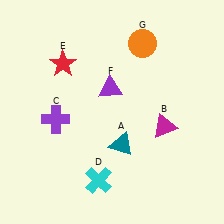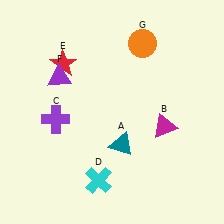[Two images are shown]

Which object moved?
The purple triangle (F) moved left.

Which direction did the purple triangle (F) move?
The purple triangle (F) moved left.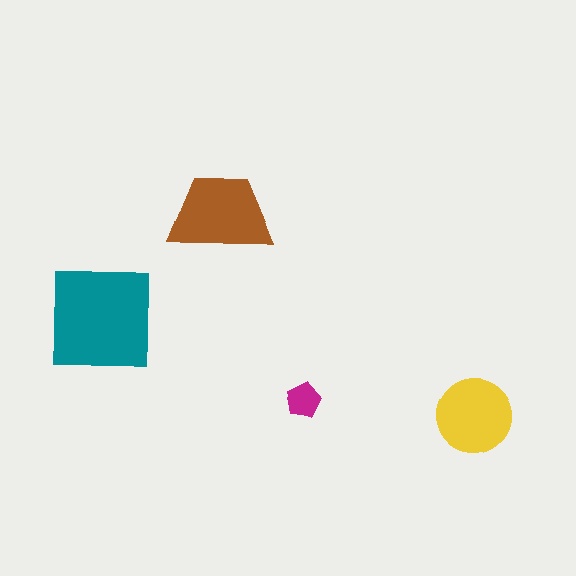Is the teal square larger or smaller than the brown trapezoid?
Larger.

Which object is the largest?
The teal square.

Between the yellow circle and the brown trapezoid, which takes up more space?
The brown trapezoid.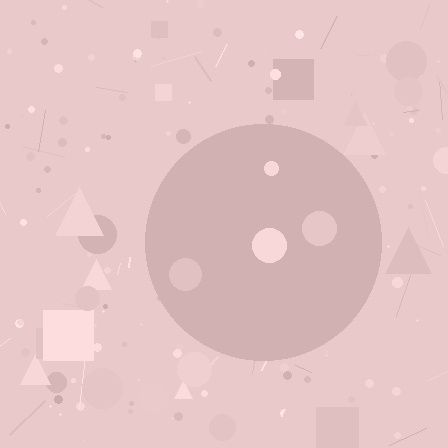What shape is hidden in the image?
A circle is hidden in the image.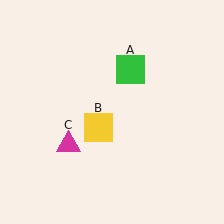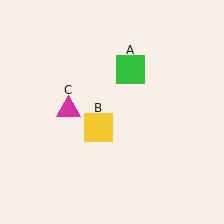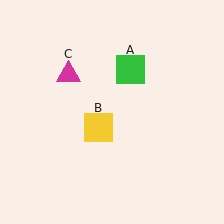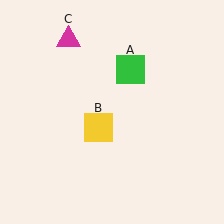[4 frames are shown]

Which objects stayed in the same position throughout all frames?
Green square (object A) and yellow square (object B) remained stationary.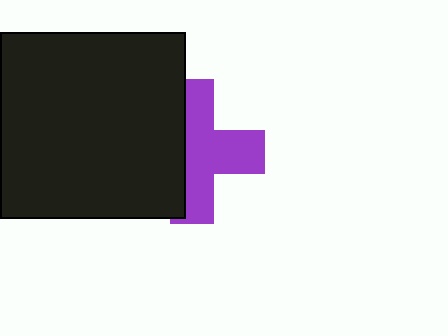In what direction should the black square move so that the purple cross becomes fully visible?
The black square should move left. That is the shortest direction to clear the overlap and leave the purple cross fully visible.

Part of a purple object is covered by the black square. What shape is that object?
It is a cross.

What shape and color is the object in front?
The object in front is a black square.